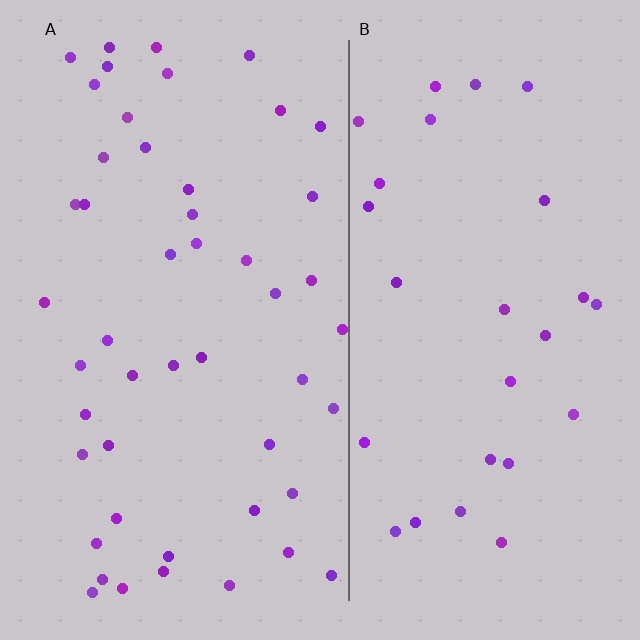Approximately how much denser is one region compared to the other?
Approximately 1.7× — region A over region B.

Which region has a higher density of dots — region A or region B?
A (the left).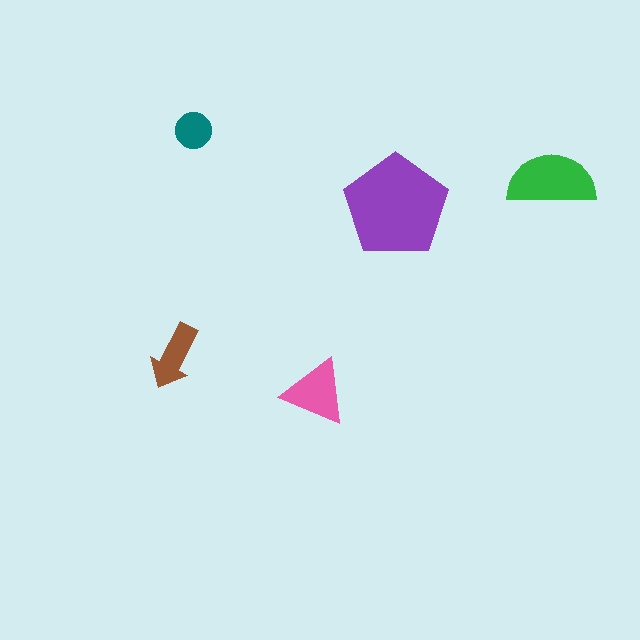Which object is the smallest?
The teal circle.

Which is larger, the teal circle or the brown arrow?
The brown arrow.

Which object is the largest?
The purple pentagon.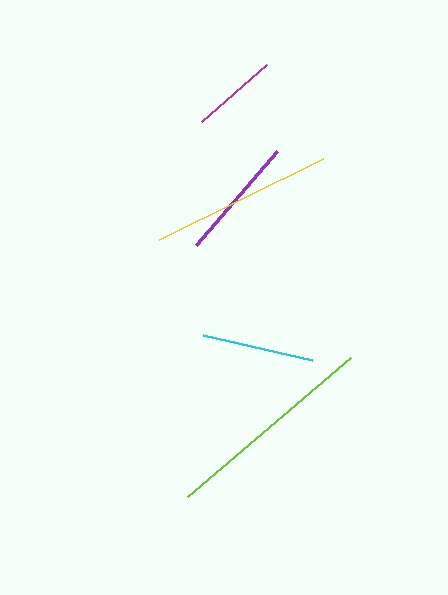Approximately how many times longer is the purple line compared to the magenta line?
The purple line is approximately 1.4 times the length of the magenta line.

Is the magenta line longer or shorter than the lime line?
The lime line is longer than the magenta line.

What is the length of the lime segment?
The lime segment is approximately 215 pixels long.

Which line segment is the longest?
The lime line is the longest at approximately 215 pixels.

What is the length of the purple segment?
The purple segment is approximately 124 pixels long.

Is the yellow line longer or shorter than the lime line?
The lime line is longer than the yellow line.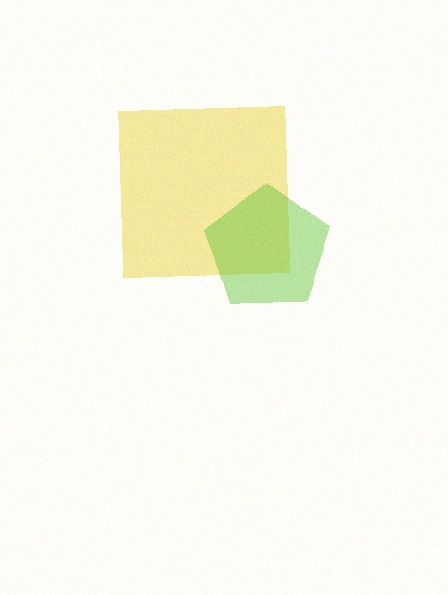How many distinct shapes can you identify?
There are 2 distinct shapes: a yellow square, a lime pentagon.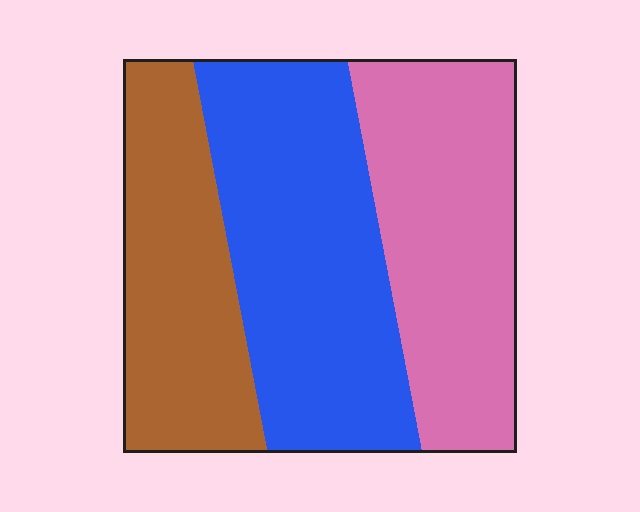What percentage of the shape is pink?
Pink covers around 35% of the shape.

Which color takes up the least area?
Brown, at roughly 25%.